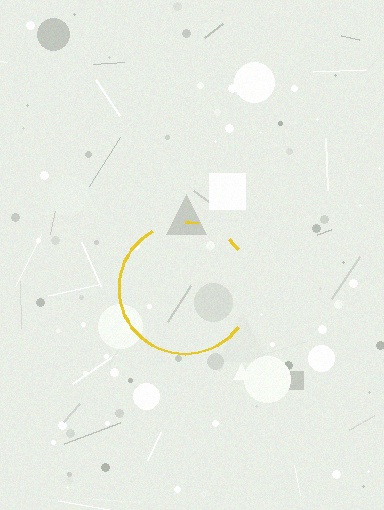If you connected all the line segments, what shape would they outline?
They would outline a circle.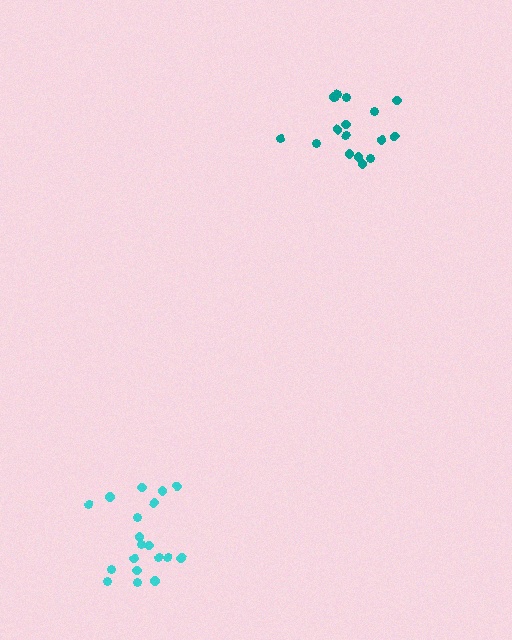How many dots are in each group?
Group 1: 16 dots, Group 2: 19 dots (35 total).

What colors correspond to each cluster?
The clusters are colored: teal, cyan.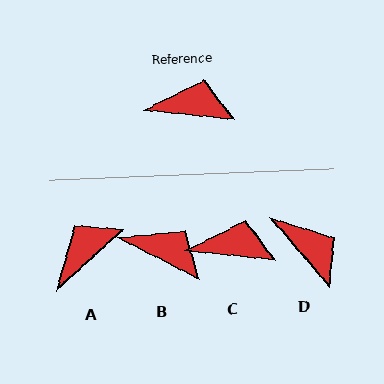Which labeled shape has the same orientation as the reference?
C.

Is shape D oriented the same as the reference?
No, it is off by about 44 degrees.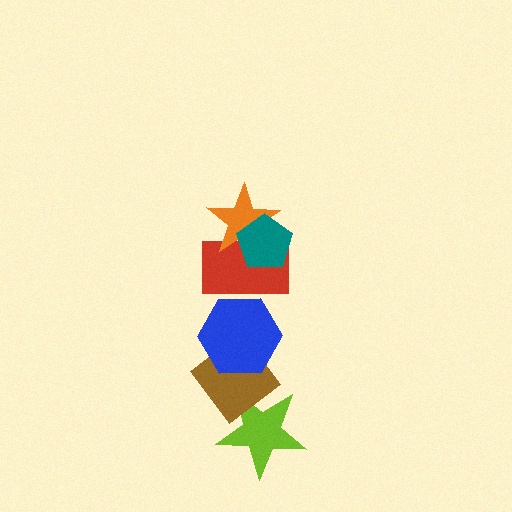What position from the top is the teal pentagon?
The teal pentagon is 1st from the top.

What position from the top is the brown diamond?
The brown diamond is 5th from the top.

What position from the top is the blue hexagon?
The blue hexagon is 4th from the top.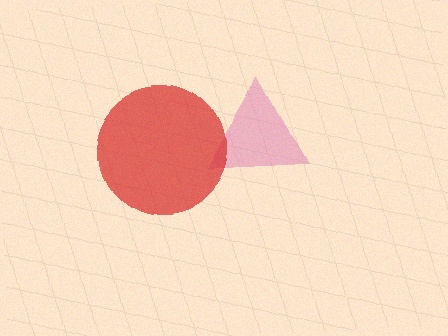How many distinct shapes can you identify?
There are 2 distinct shapes: a pink triangle, a red circle.